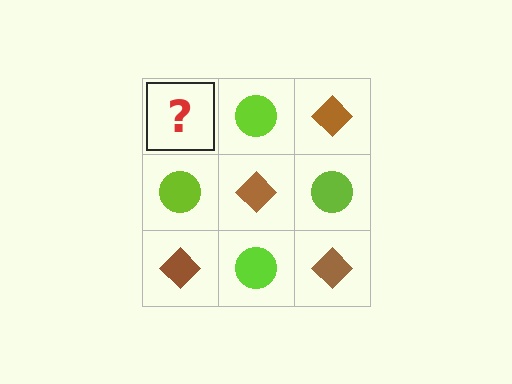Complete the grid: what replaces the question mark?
The question mark should be replaced with a brown diamond.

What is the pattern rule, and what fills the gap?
The rule is that it alternates brown diamond and lime circle in a checkerboard pattern. The gap should be filled with a brown diamond.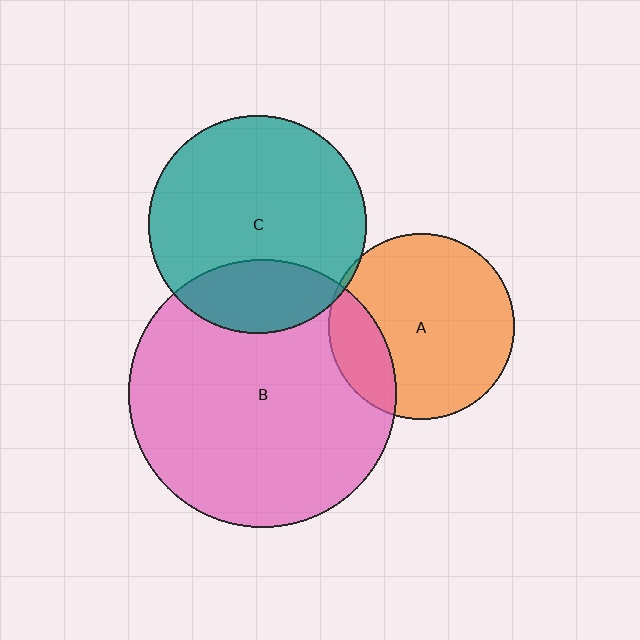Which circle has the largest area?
Circle B (pink).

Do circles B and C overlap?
Yes.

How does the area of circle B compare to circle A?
Approximately 2.1 times.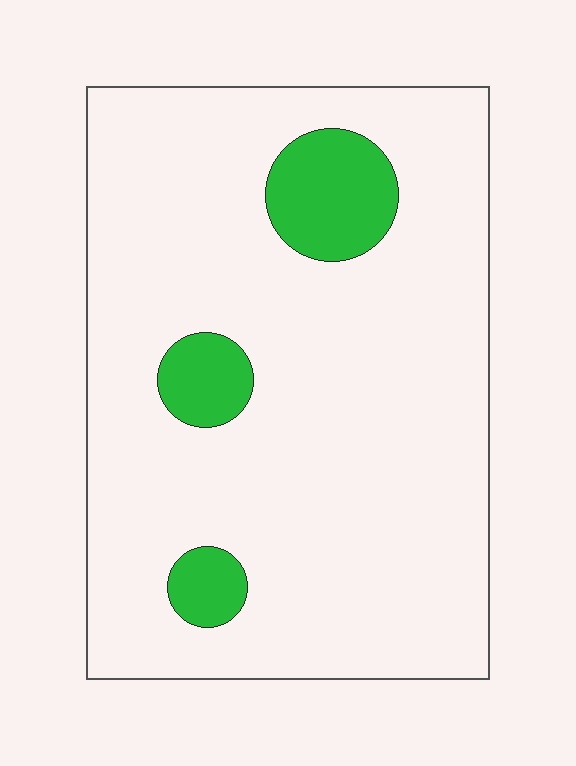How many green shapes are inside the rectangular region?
3.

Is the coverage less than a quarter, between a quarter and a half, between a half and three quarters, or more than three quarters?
Less than a quarter.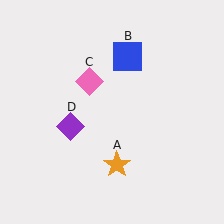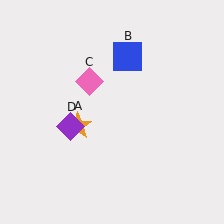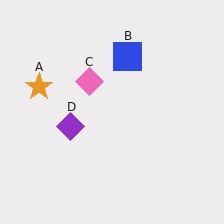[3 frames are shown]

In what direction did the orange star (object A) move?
The orange star (object A) moved up and to the left.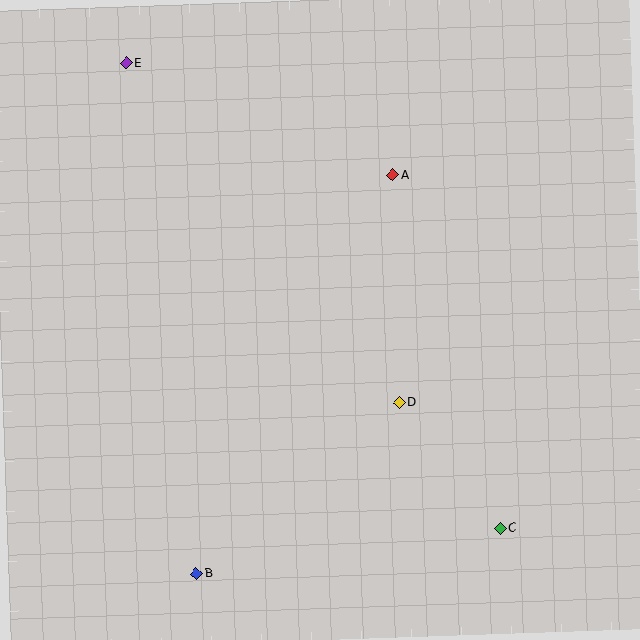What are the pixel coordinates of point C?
Point C is at (500, 528).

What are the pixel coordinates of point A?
Point A is at (393, 175).